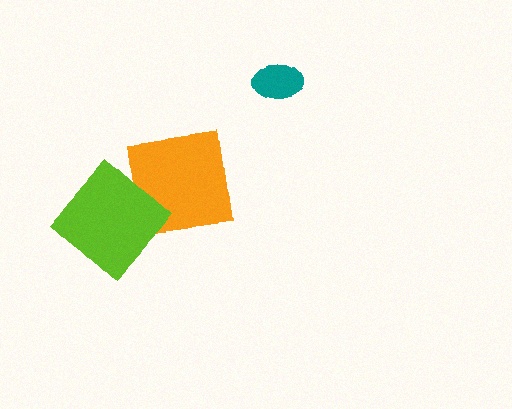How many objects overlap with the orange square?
1 object overlaps with the orange square.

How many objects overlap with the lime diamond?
1 object overlaps with the lime diamond.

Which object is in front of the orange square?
The lime diamond is in front of the orange square.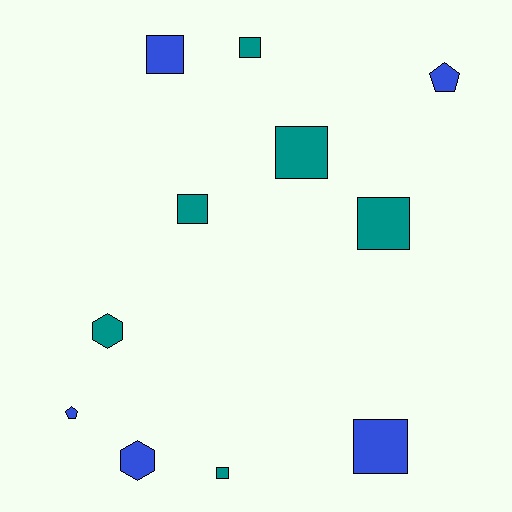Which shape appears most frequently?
Square, with 7 objects.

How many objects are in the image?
There are 11 objects.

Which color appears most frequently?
Teal, with 6 objects.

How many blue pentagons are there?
There are 2 blue pentagons.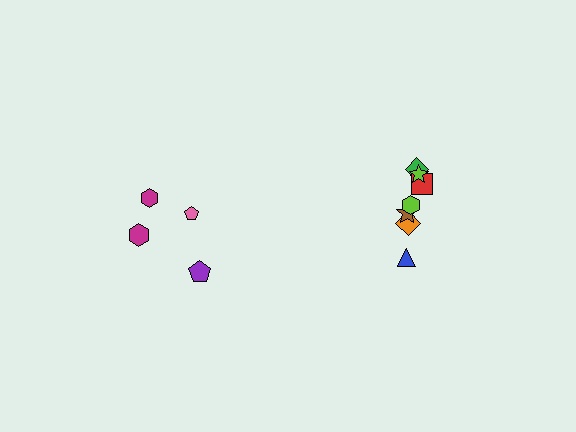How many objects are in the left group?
There are 4 objects.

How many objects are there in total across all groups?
There are 11 objects.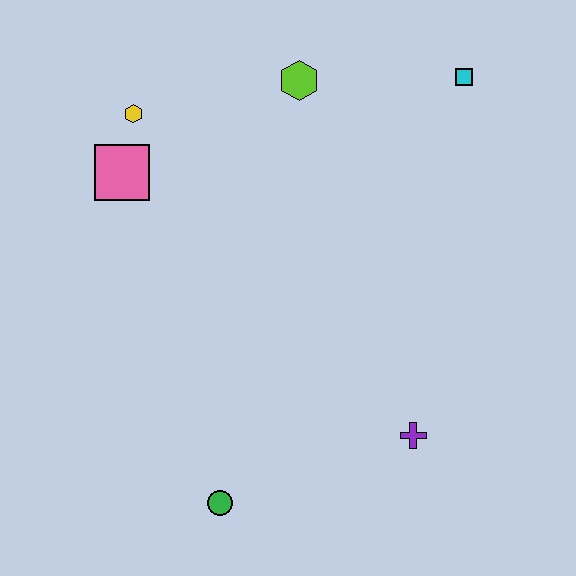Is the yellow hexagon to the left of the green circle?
Yes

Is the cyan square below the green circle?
No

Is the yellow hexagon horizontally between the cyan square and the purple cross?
No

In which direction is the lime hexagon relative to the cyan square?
The lime hexagon is to the left of the cyan square.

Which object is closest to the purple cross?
The green circle is closest to the purple cross.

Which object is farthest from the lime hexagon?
The green circle is farthest from the lime hexagon.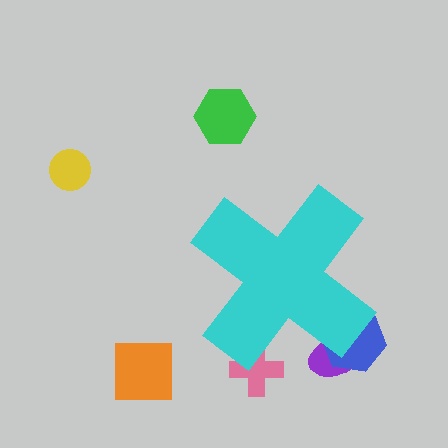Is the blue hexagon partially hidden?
Yes, the blue hexagon is partially hidden behind the cyan cross.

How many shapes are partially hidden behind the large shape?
3 shapes are partially hidden.